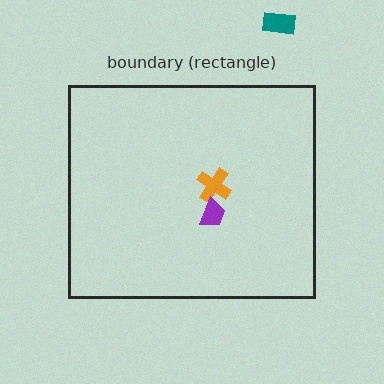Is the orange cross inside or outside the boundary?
Inside.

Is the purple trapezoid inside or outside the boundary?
Inside.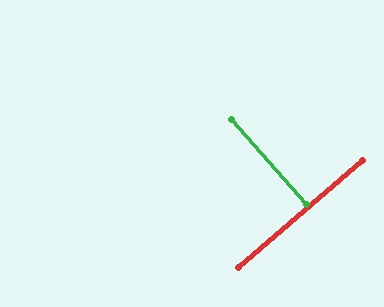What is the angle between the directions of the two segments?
Approximately 89 degrees.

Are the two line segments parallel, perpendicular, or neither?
Perpendicular — they meet at approximately 89°.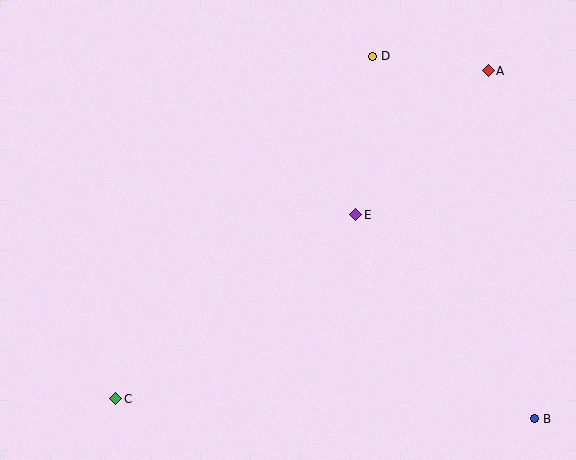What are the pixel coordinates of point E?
Point E is at (356, 215).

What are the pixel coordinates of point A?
Point A is at (488, 71).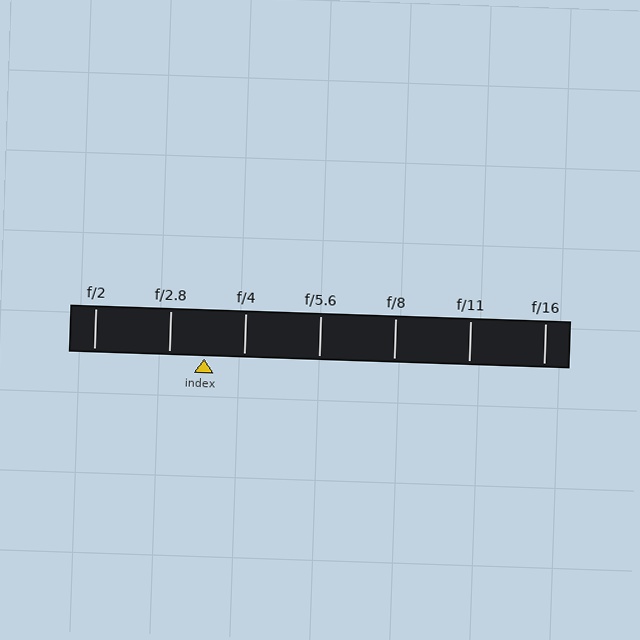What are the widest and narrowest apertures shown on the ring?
The widest aperture shown is f/2 and the narrowest is f/16.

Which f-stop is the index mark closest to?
The index mark is closest to f/2.8.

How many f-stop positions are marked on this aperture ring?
There are 7 f-stop positions marked.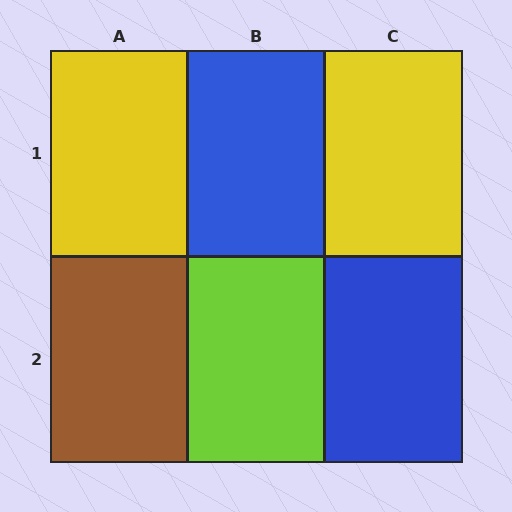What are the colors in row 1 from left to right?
Yellow, blue, yellow.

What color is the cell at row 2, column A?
Brown.